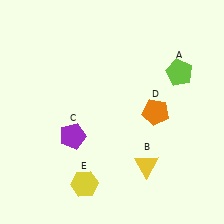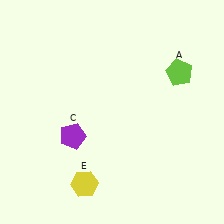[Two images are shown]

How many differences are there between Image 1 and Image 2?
There are 2 differences between the two images.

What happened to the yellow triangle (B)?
The yellow triangle (B) was removed in Image 2. It was in the bottom-right area of Image 1.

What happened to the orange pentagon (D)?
The orange pentagon (D) was removed in Image 2. It was in the bottom-right area of Image 1.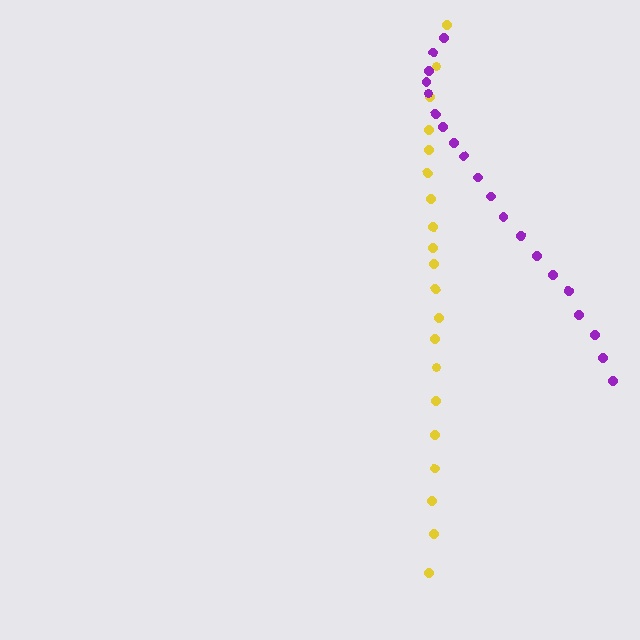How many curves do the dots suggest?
There are 2 distinct paths.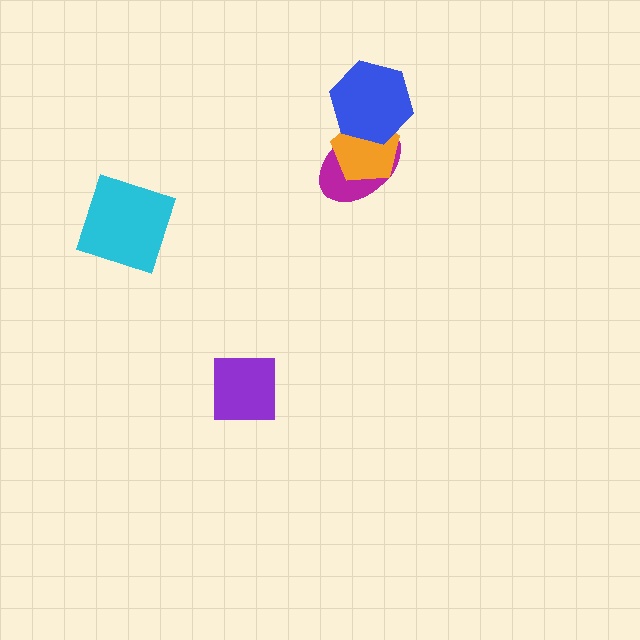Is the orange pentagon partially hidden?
Yes, it is partially covered by another shape.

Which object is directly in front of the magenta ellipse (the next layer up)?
The orange pentagon is directly in front of the magenta ellipse.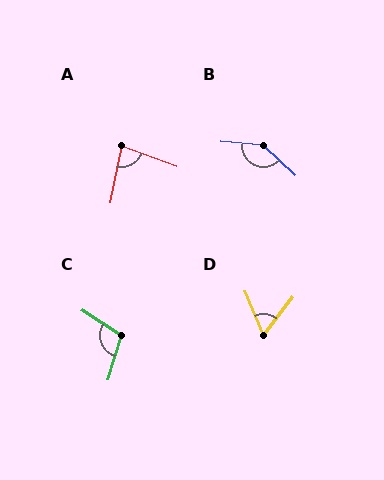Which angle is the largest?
B, at approximately 142 degrees.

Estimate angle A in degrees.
Approximately 82 degrees.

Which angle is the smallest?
D, at approximately 60 degrees.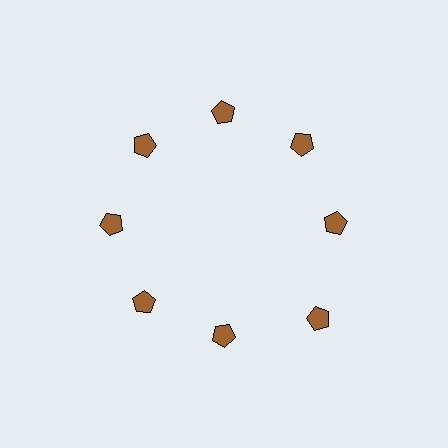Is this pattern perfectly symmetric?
No. The 8 brown pentagons are arranged in a ring, but one element near the 4 o'clock position is pushed outward from the center, breaking the 8-fold rotational symmetry.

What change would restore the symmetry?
The symmetry would be restored by moving it inward, back onto the ring so that all 8 pentagons sit at equal angles and equal distance from the center.